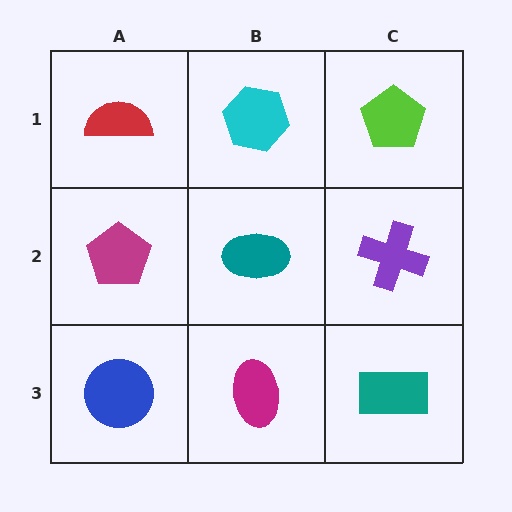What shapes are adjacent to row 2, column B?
A cyan hexagon (row 1, column B), a magenta ellipse (row 3, column B), a magenta pentagon (row 2, column A), a purple cross (row 2, column C).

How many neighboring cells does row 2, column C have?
3.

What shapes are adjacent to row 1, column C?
A purple cross (row 2, column C), a cyan hexagon (row 1, column B).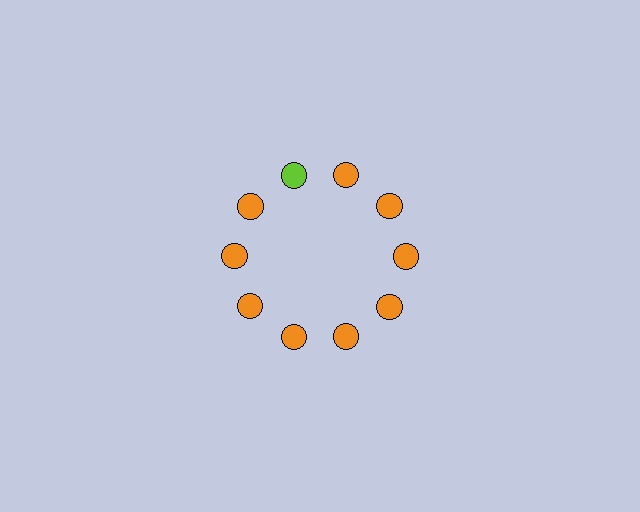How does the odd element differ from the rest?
It has a different color: lime instead of orange.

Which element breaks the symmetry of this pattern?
The lime circle at roughly the 11 o'clock position breaks the symmetry. All other shapes are orange circles.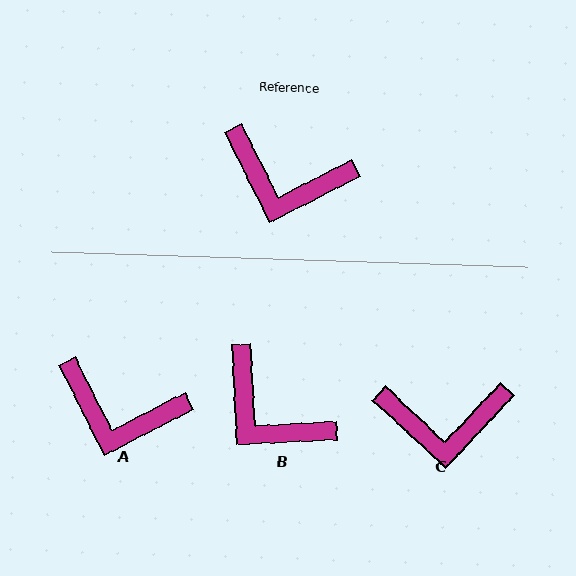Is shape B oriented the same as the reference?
No, it is off by about 24 degrees.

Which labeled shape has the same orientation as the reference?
A.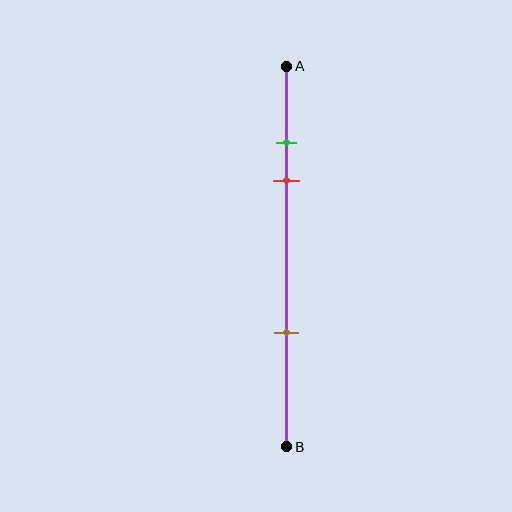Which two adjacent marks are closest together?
The green and red marks are the closest adjacent pair.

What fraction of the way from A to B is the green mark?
The green mark is approximately 20% (0.2) of the way from A to B.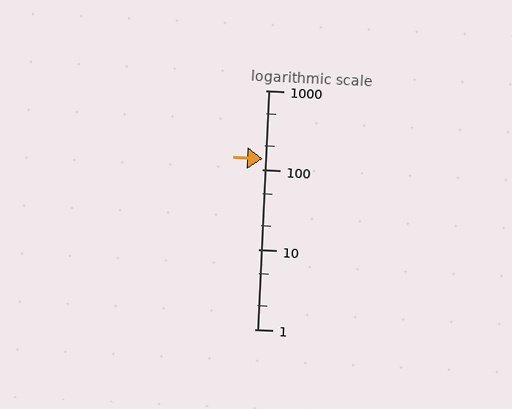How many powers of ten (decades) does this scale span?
The scale spans 3 decades, from 1 to 1000.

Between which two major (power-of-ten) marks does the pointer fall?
The pointer is between 100 and 1000.